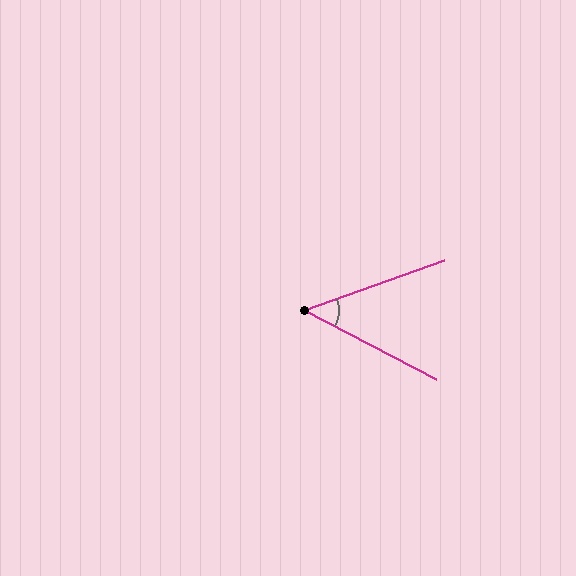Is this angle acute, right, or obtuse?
It is acute.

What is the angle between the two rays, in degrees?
Approximately 47 degrees.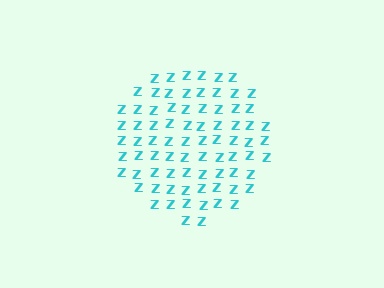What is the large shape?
The large shape is a circle.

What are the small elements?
The small elements are letter Z's.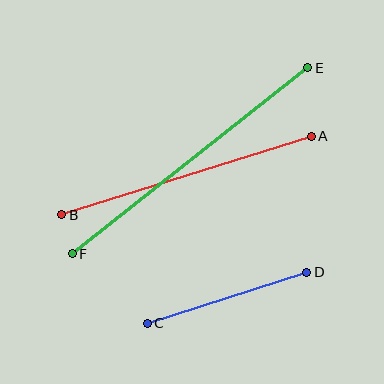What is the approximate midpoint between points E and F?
The midpoint is at approximately (190, 161) pixels.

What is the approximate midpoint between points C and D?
The midpoint is at approximately (227, 298) pixels.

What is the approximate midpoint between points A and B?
The midpoint is at approximately (187, 175) pixels.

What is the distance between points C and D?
The distance is approximately 167 pixels.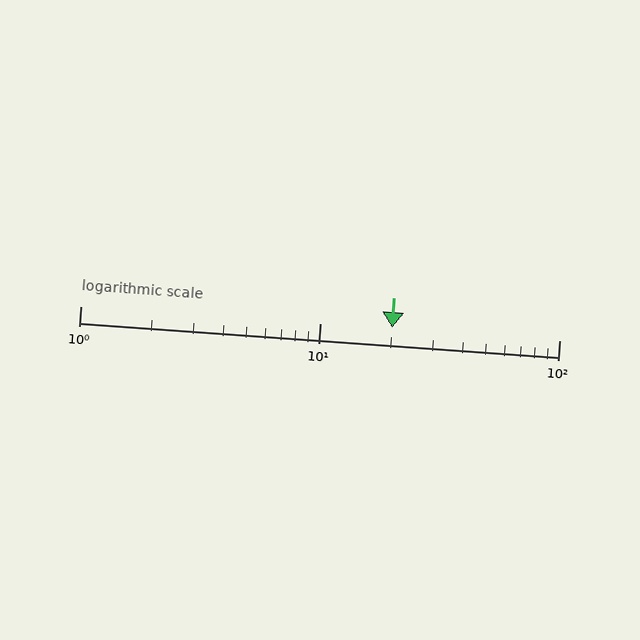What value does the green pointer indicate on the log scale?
The pointer indicates approximately 20.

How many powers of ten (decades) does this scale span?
The scale spans 2 decades, from 1 to 100.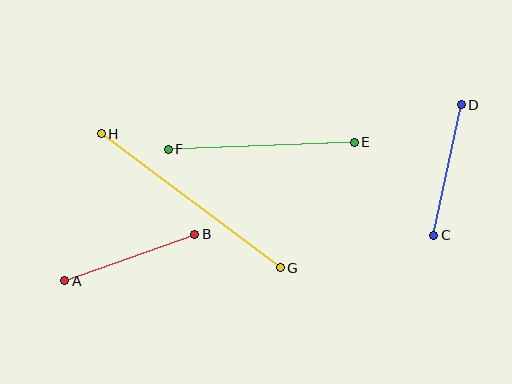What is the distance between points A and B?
The distance is approximately 138 pixels.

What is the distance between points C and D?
The distance is approximately 133 pixels.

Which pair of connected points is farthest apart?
Points G and H are farthest apart.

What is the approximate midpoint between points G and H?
The midpoint is at approximately (191, 201) pixels.